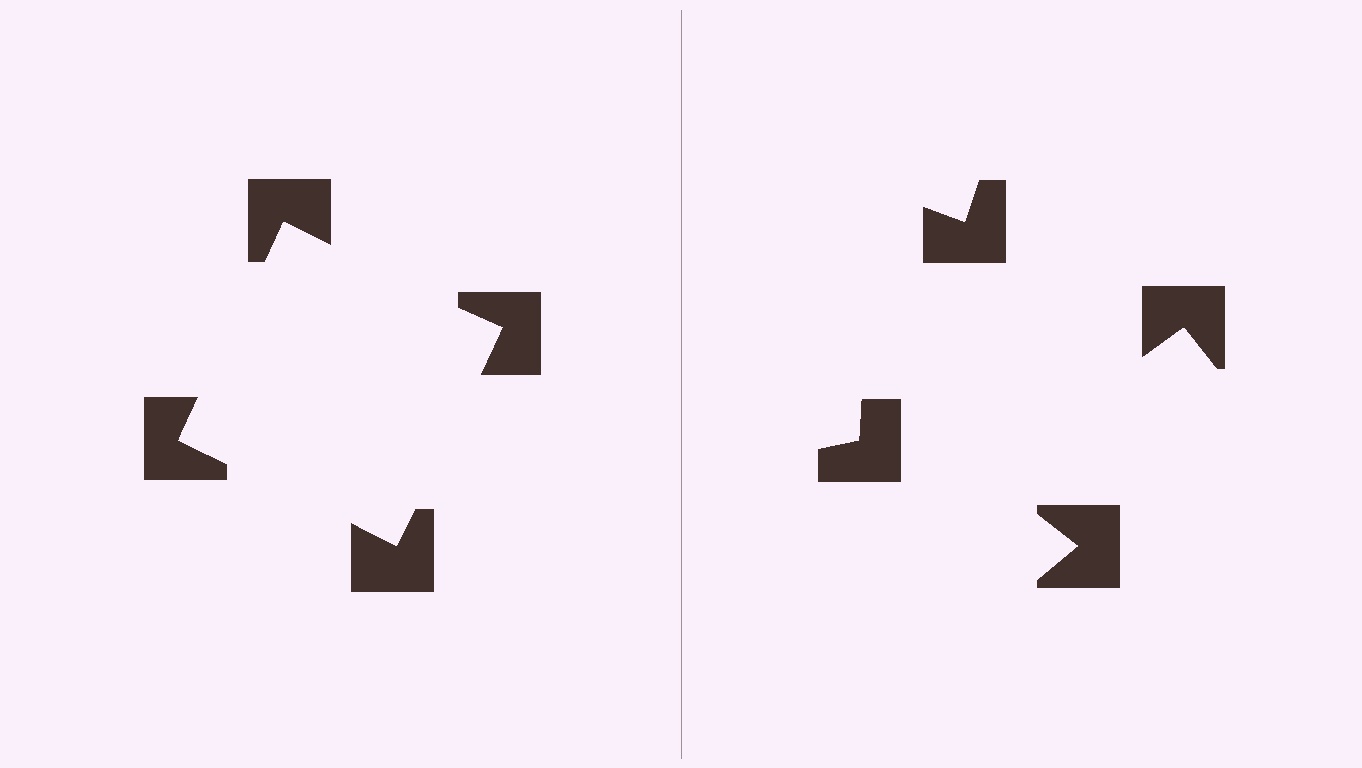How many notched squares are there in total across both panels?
8 — 4 on each side.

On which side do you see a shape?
An illusory square appears on the left side. On the right side the wedge cuts are rotated, so no coherent shape forms.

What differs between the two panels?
The notched squares are positioned identically on both sides; only the wedge orientations differ. On the left they align to a square; on the right they are misaligned.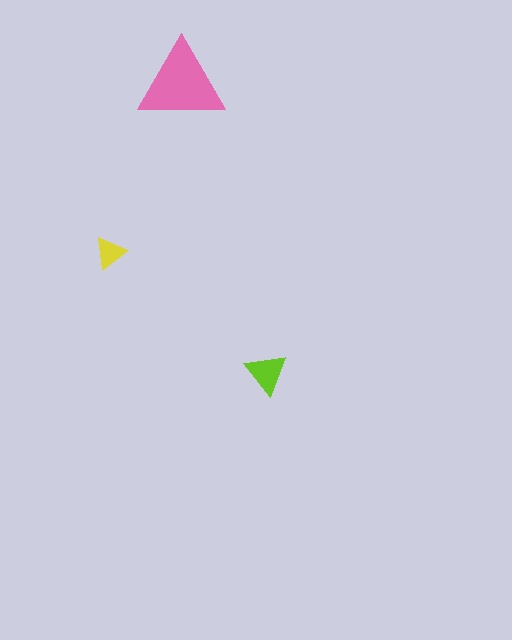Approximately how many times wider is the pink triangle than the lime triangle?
About 2 times wider.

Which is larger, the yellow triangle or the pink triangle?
The pink one.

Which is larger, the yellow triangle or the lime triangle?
The lime one.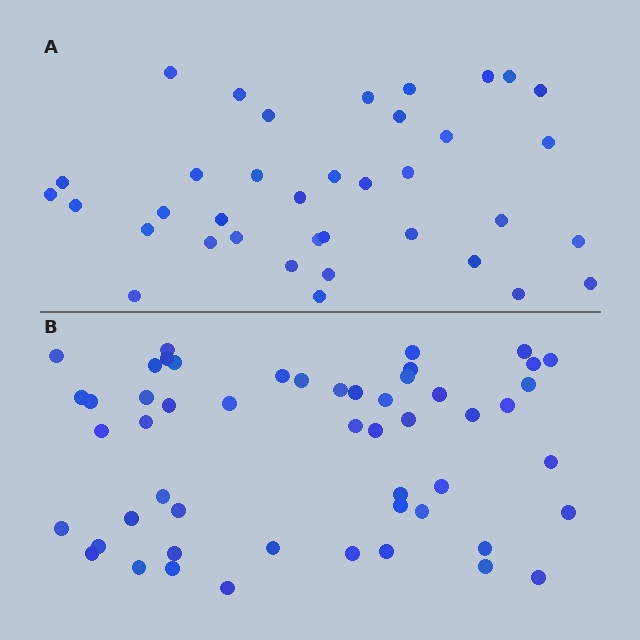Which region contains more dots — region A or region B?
Region B (the bottom region) has more dots.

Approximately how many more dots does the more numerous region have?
Region B has approximately 15 more dots than region A.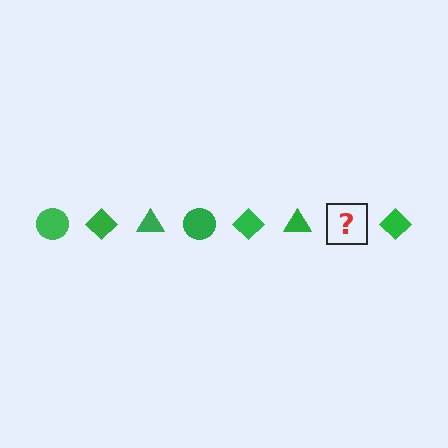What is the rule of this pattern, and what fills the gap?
The rule is that the pattern cycles through circle, diamond, triangle shapes in green. The gap should be filled with a green circle.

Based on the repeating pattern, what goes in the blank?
The blank should be a green circle.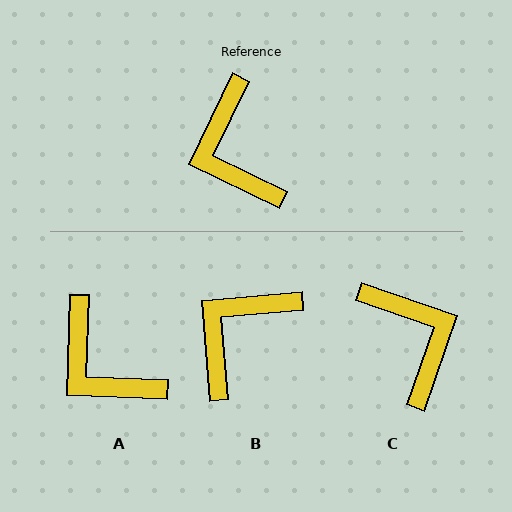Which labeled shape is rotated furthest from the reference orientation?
C, about 173 degrees away.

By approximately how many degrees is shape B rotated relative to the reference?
Approximately 59 degrees clockwise.